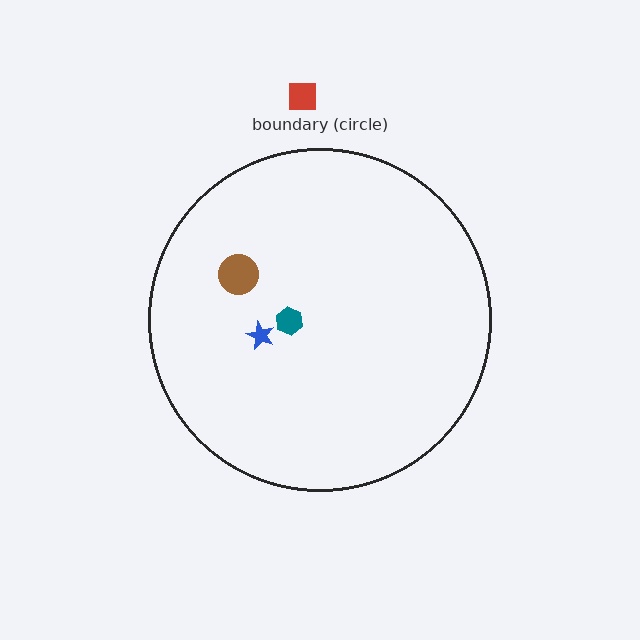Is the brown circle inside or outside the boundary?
Inside.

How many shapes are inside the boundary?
3 inside, 1 outside.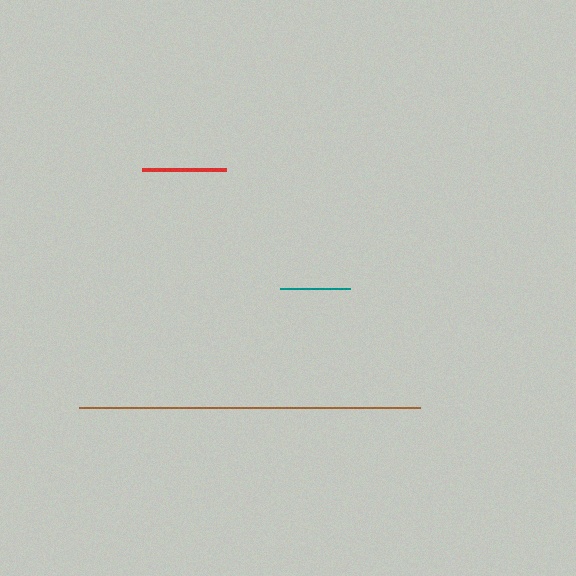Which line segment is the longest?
The brown line is the longest at approximately 341 pixels.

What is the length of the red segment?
The red segment is approximately 84 pixels long.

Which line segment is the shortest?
The teal line is the shortest at approximately 70 pixels.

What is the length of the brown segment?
The brown segment is approximately 341 pixels long.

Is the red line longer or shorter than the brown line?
The brown line is longer than the red line.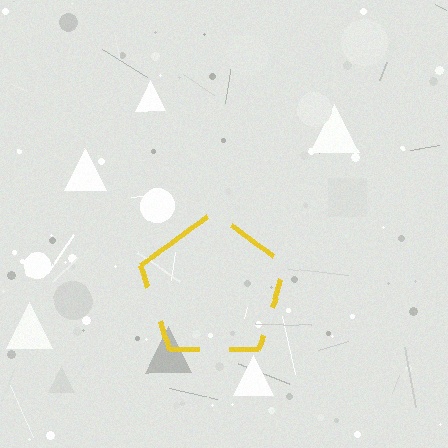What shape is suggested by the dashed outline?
The dashed outline suggests a pentagon.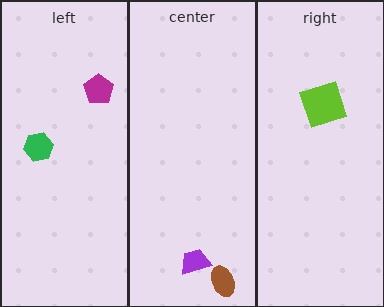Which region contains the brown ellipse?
The center region.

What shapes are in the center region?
The purple trapezoid, the brown ellipse.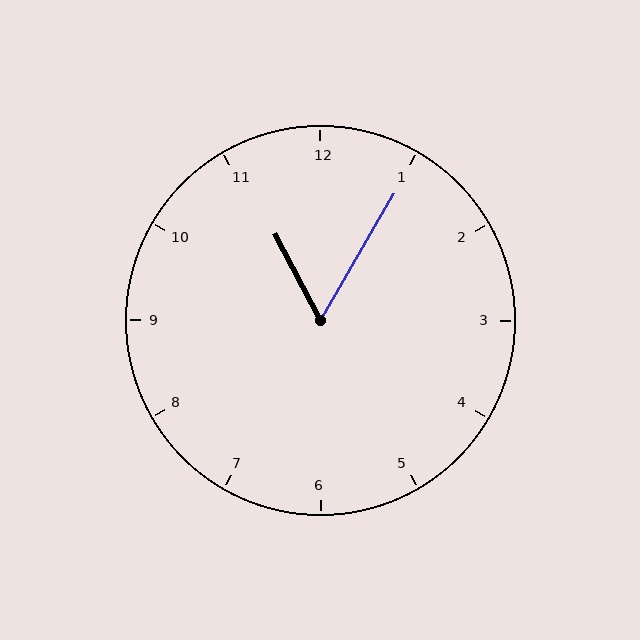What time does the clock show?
11:05.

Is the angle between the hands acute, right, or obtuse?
It is acute.